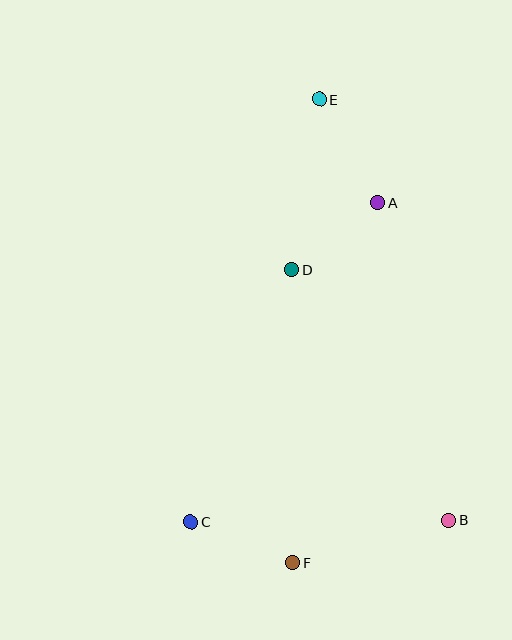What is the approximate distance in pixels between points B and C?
The distance between B and C is approximately 258 pixels.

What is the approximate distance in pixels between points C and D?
The distance between C and D is approximately 272 pixels.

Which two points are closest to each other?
Points A and D are closest to each other.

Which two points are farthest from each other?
Points E and F are farthest from each other.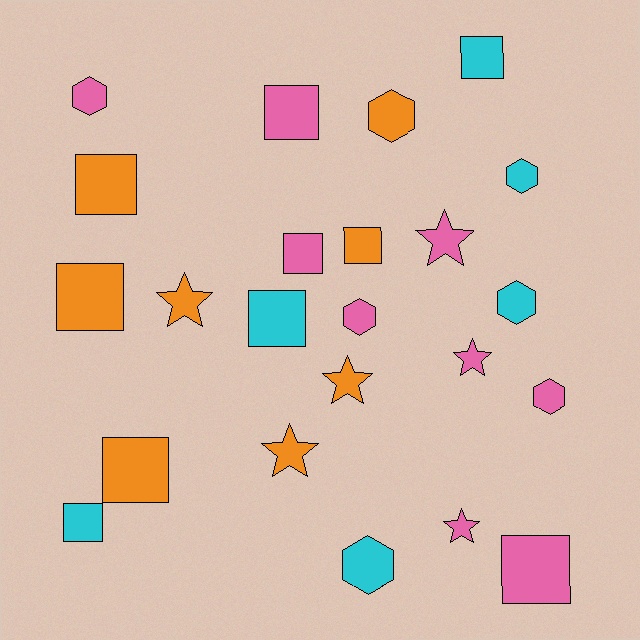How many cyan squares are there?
There are 3 cyan squares.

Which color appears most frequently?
Pink, with 9 objects.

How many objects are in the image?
There are 23 objects.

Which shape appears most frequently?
Square, with 10 objects.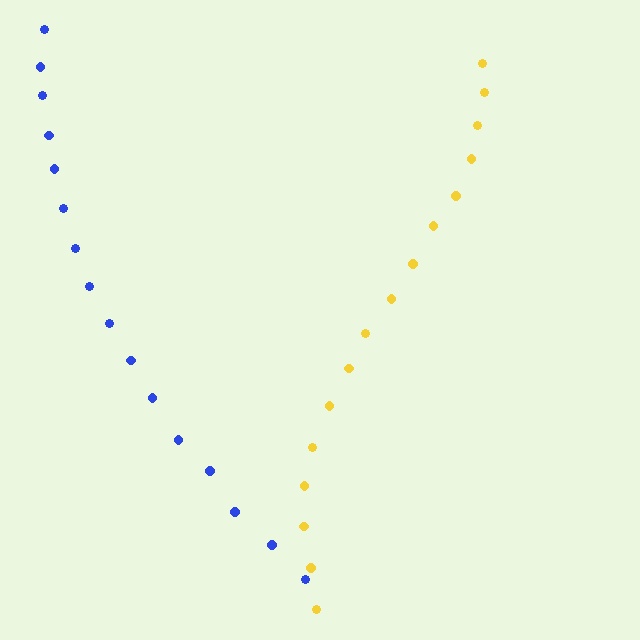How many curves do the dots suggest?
There are 2 distinct paths.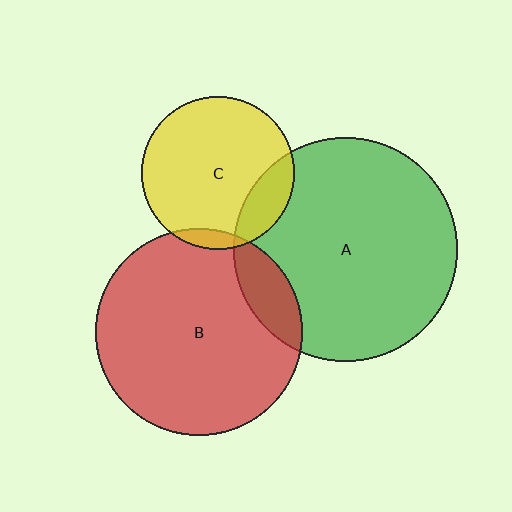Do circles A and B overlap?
Yes.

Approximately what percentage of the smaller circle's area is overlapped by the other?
Approximately 15%.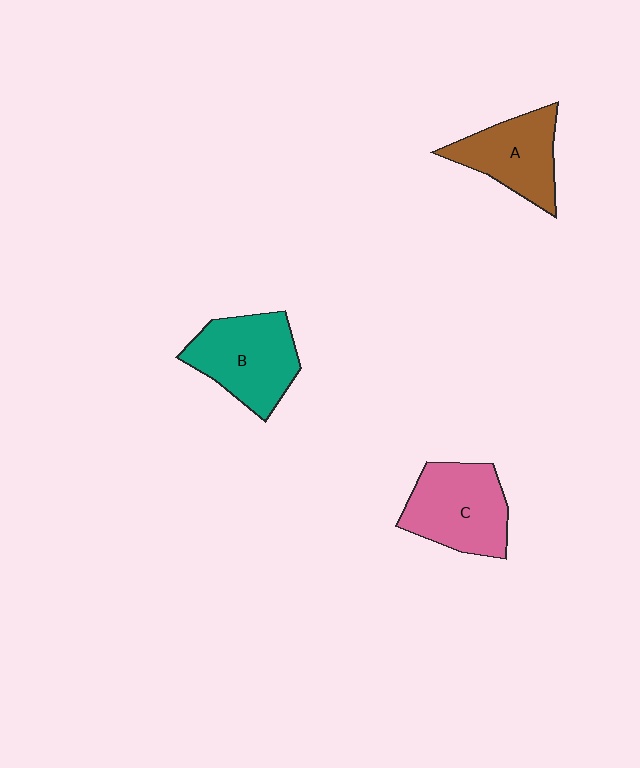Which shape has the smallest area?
Shape A (brown).